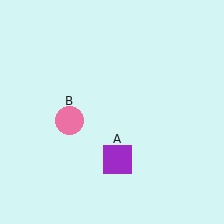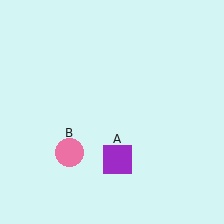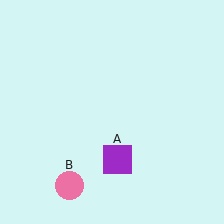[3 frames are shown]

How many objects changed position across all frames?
1 object changed position: pink circle (object B).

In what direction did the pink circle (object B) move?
The pink circle (object B) moved down.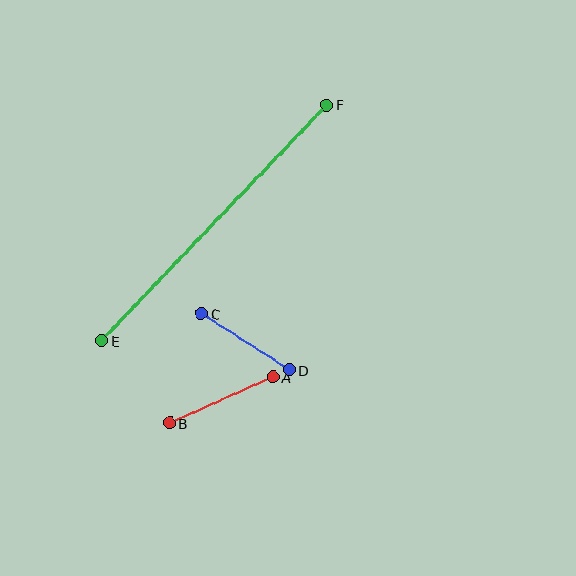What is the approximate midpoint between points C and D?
The midpoint is at approximately (245, 342) pixels.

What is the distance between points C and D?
The distance is approximately 104 pixels.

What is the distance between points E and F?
The distance is approximately 326 pixels.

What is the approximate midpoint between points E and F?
The midpoint is at approximately (214, 223) pixels.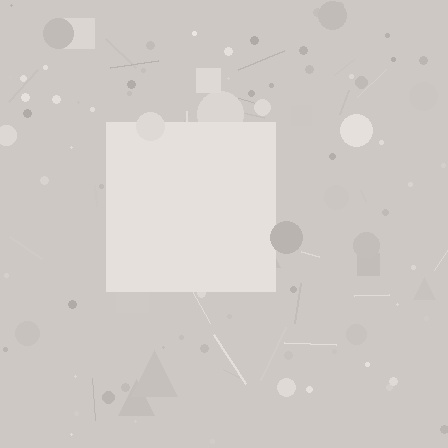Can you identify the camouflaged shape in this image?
The camouflaged shape is a square.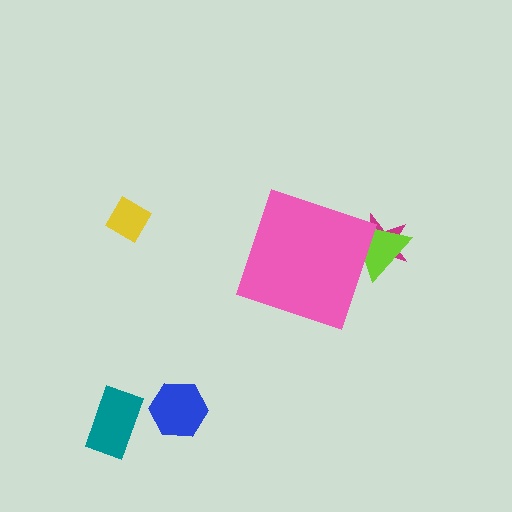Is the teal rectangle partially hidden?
No, the teal rectangle is fully visible.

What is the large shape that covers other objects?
A pink diamond.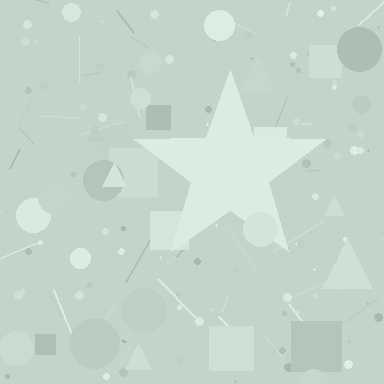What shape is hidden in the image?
A star is hidden in the image.